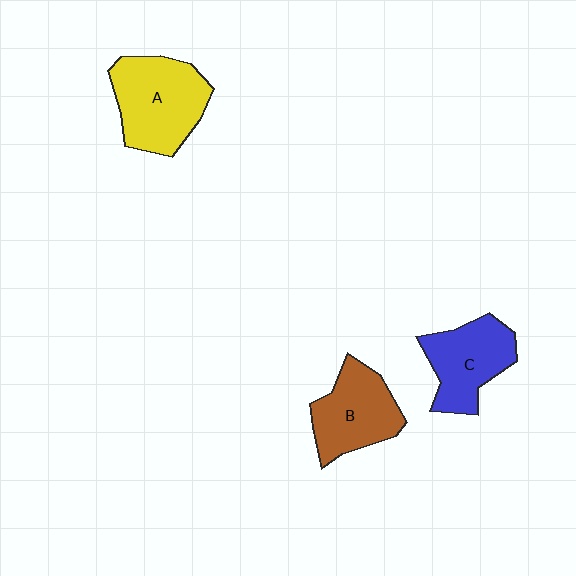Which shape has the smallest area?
Shape C (blue).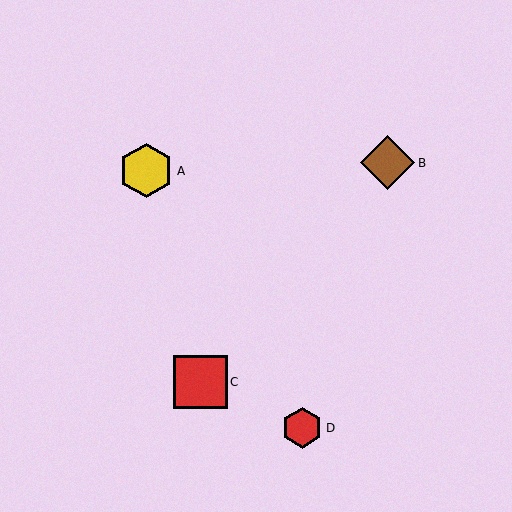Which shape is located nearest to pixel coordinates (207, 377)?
The red square (labeled C) at (200, 382) is nearest to that location.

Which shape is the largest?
The yellow hexagon (labeled A) is the largest.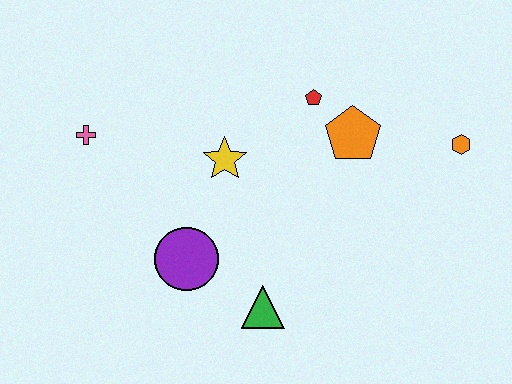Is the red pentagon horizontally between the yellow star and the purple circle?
No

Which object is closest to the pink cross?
The yellow star is closest to the pink cross.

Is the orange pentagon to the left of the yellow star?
No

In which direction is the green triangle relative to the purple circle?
The green triangle is to the right of the purple circle.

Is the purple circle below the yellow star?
Yes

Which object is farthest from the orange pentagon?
The pink cross is farthest from the orange pentagon.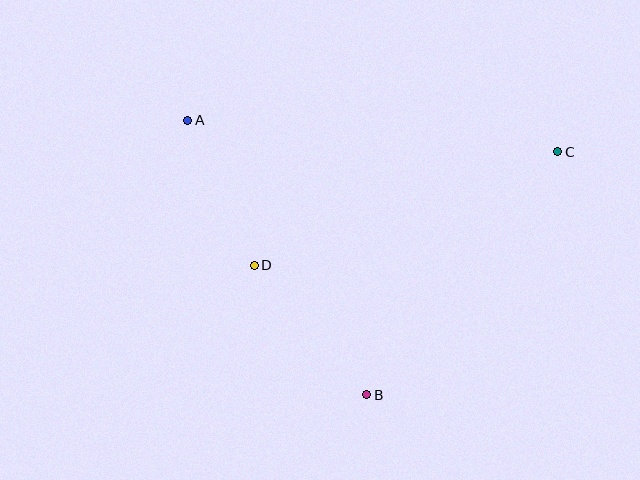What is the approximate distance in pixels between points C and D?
The distance between C and D is approximately 324 pixels.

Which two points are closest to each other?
Points A and D are closest to each other.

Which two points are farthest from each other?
Points A and C are farthest from each other.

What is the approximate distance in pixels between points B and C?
The distance between B and C is approximately 309 pixels.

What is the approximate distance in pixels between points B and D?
The distance between B and D is approximately 172 pixels.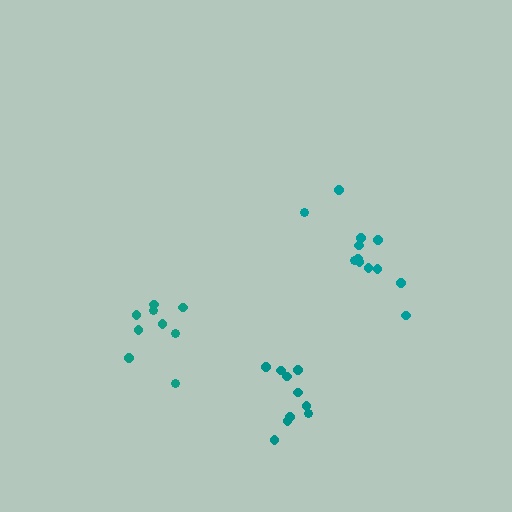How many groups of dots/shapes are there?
There are 3 groups.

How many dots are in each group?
Group 1: 12 dots, Group 2: 10 dots, Group 3: 9 dots (31 total).